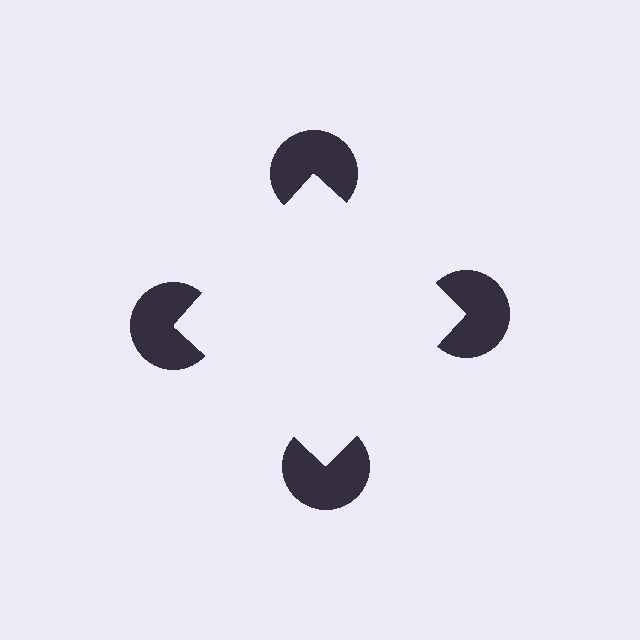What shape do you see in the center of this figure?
An illusory square — its edges are inferred from the aligned wedge cuts in the pac-man discs, not physically drawn.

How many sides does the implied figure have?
4 sides.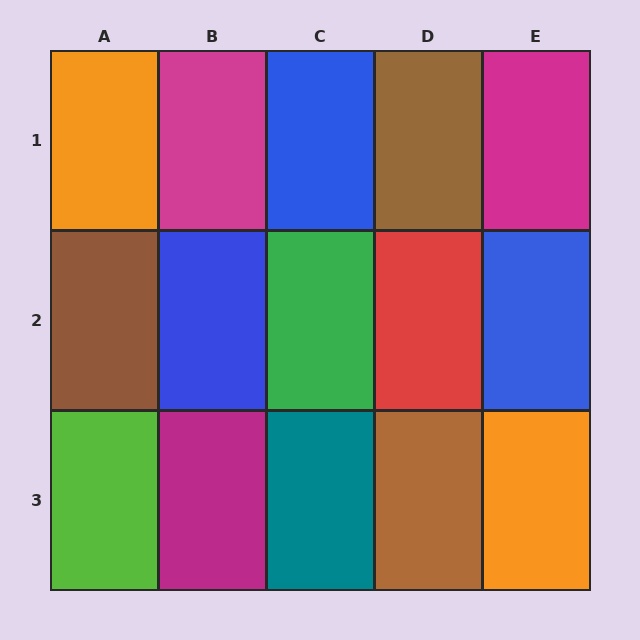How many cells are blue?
3 cells are blue.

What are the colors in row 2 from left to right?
Brown, blue, green, red, blue.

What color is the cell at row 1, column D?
Brown.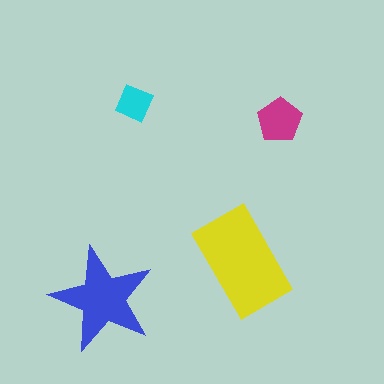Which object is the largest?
The yellow rectangle.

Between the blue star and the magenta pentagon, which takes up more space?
The blue star.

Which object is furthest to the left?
The blue star is leftmost.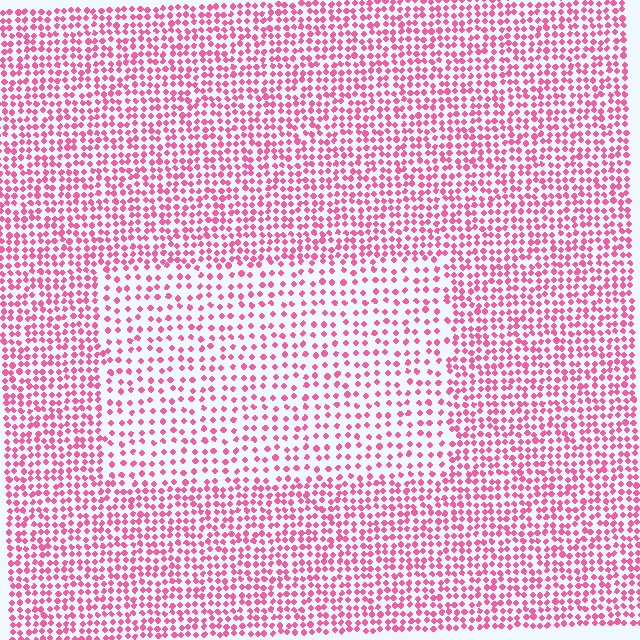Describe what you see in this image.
The image contains small pink elements arranged at two different densities. A rectangle-shaped region is visible where the elements are less densely packed than the surrounding area.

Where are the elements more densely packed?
The elements are more densely packed outside the rectangle boundary.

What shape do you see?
I see a rectangle.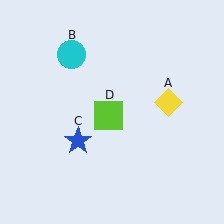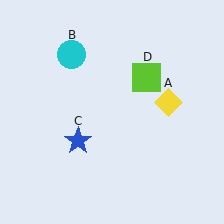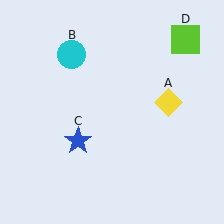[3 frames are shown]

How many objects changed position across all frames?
1 object changed position: lime square (object D).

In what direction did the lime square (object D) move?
The lime square (object D) moved up and to the right.